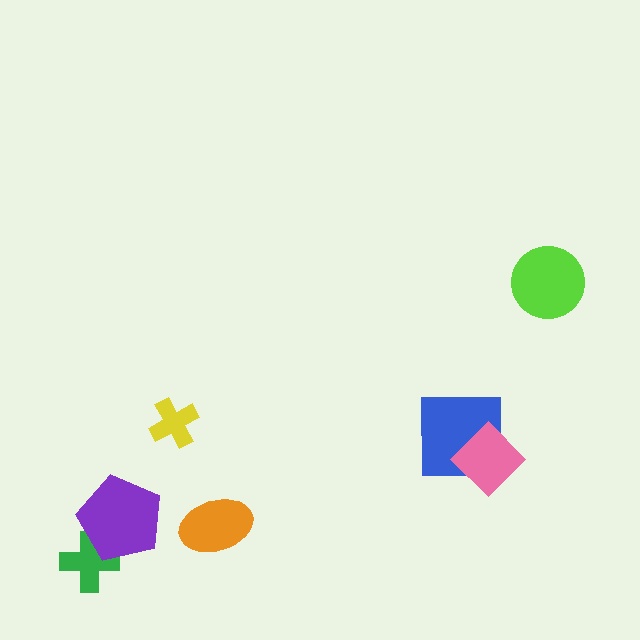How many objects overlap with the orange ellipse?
0 objects overlap with the orange ellipse.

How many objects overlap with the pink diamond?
1 object overlaps with the pink diamond.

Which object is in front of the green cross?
The purple pentagon is in front of the green cross.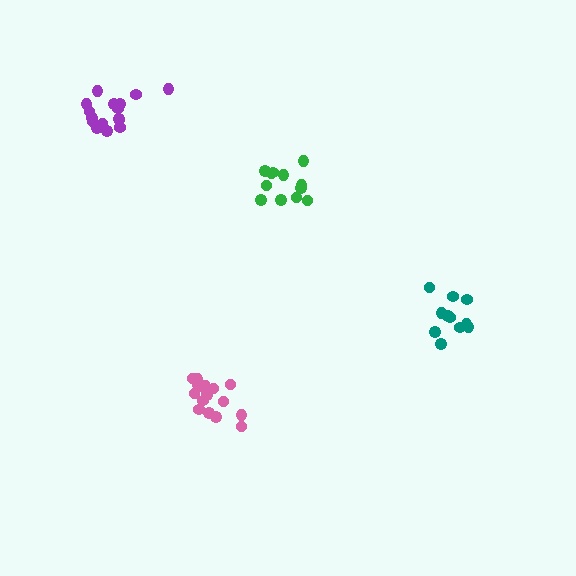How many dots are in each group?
Group 1: 11 dots, Group 2: 12 dots, Group 3: 16 dots, Group 4: 16 dots (55 total).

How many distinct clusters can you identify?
There are 4 distinct clusters.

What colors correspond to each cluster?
The clusters are colored: teal, green, pink, purple.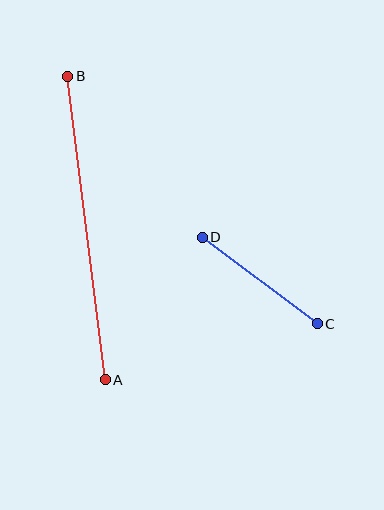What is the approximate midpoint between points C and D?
The midpoint is at approximately (260, 281) pixels.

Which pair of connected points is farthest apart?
Points A and B are farthest apart.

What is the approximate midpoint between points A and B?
The midpoint is at approximately (87, 228) pixels.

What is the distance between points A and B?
The distance is approximately 306 pixels.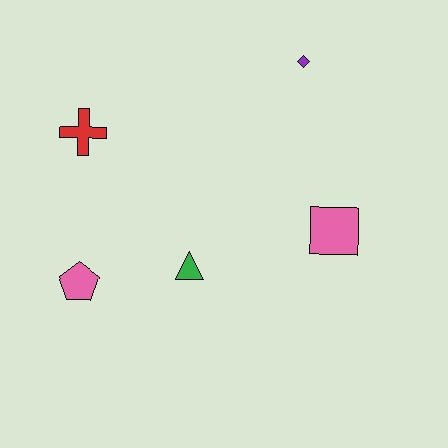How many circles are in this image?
There are no circles.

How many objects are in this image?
There are 5 objects.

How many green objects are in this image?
There is 1 green object.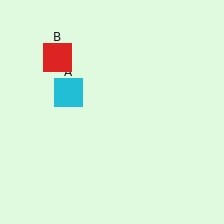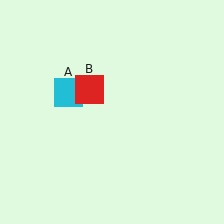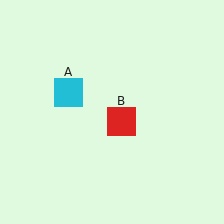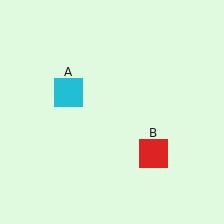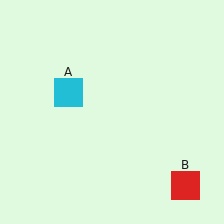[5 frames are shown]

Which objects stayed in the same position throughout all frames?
Cyan square (object A) remained stationary.